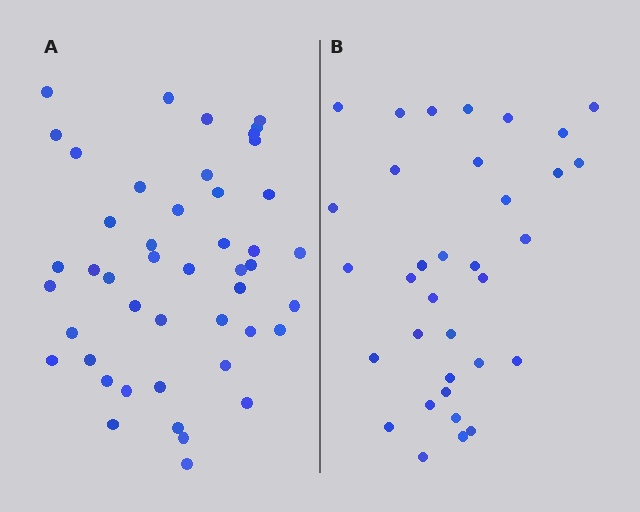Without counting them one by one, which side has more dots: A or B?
Region A (the left region) has more dots.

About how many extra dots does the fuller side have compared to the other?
Region A has roughly 12 or so more dots than region B.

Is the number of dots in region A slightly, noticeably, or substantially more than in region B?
Region A has noticeably more, but not dramatically so. The ratio is roughly 1.4 to 1.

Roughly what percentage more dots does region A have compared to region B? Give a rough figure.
About 35% more.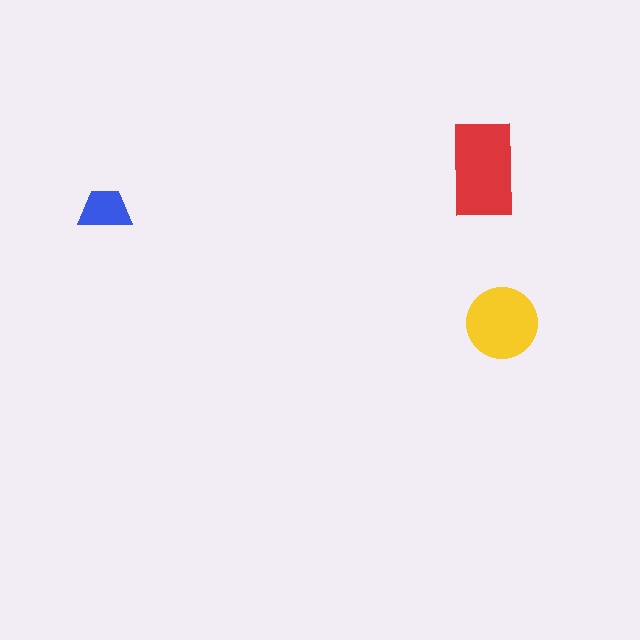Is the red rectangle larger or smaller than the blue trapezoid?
Larger.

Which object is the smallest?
The blue trapezoid.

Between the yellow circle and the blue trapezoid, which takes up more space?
The yellow circle.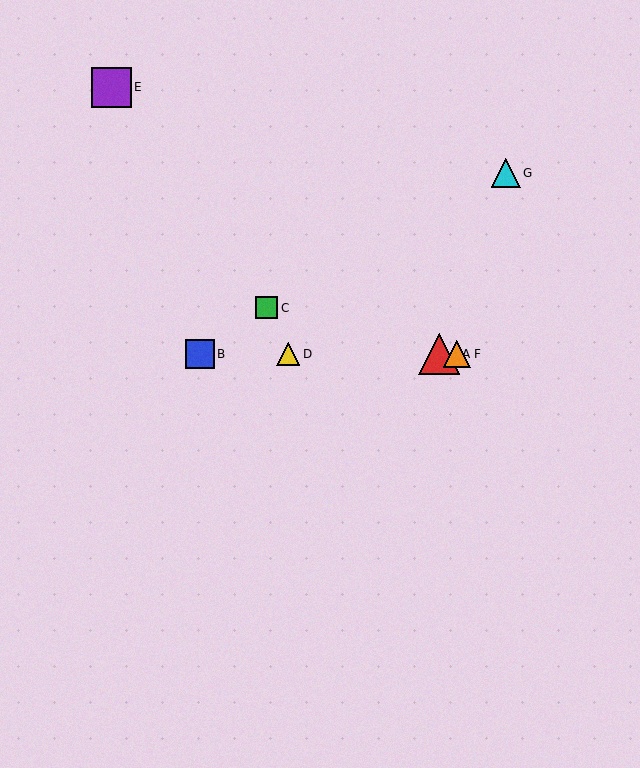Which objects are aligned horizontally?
Objects A, B, D, F are aligned horizontally.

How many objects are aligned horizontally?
4 objects (A, B, D, F) are aligned horizontally.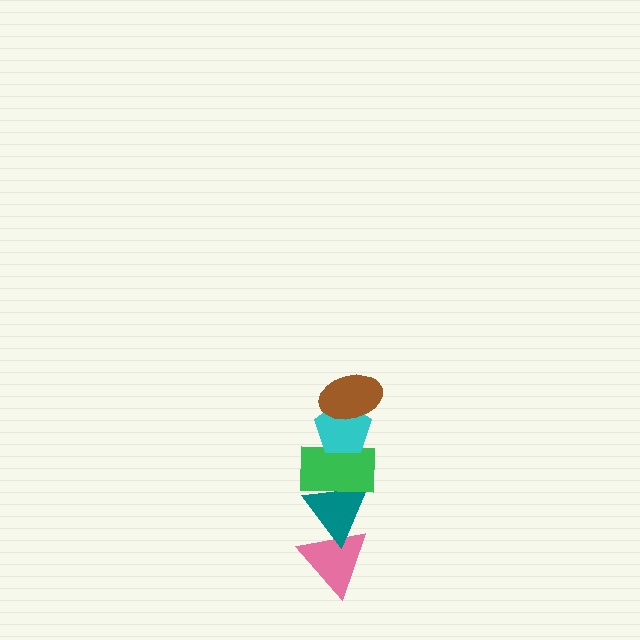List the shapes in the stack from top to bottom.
From top to bottom: the brown ellipse, the cyan pentagon, the green rectangle, the teal triangle, the pink triangle.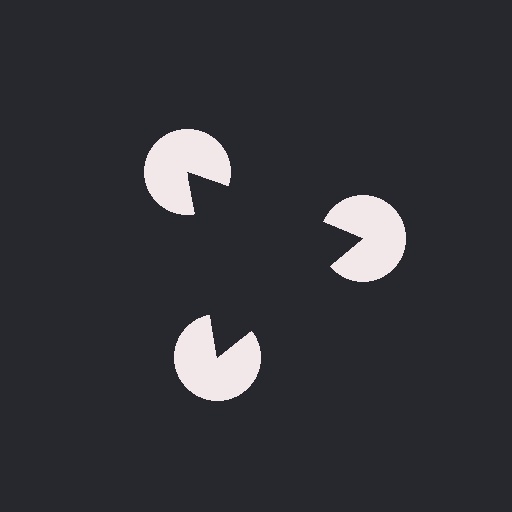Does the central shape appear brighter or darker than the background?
It typically appears slightly darker than the background, even though no actual brightness change is drawn.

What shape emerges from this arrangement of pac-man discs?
An illusory triangle — its edges are inferred from the aligned wedge cuts in the pac-man discs, not physically drawn.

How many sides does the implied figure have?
3 sides.